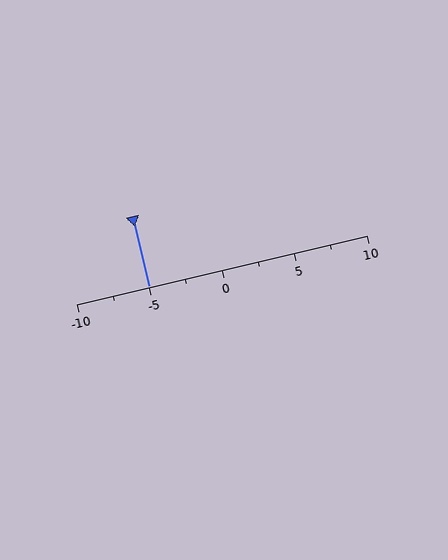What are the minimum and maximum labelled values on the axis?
The axis runs from -10 to 10.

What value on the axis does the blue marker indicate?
The marker indicates approximately -5.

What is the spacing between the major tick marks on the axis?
The major ticks are spaced 5 apart.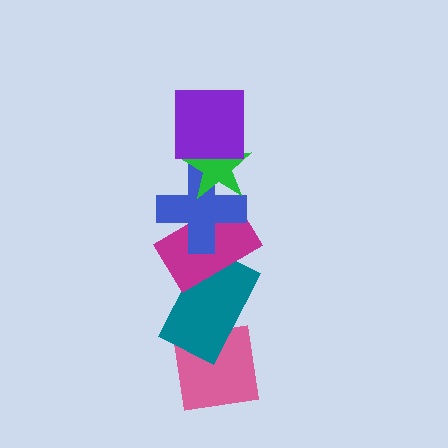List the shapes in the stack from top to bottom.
From top to bottom: the purple square, the green star, the blue cross, the magenta rectangle, the teal rectangle, the pink square.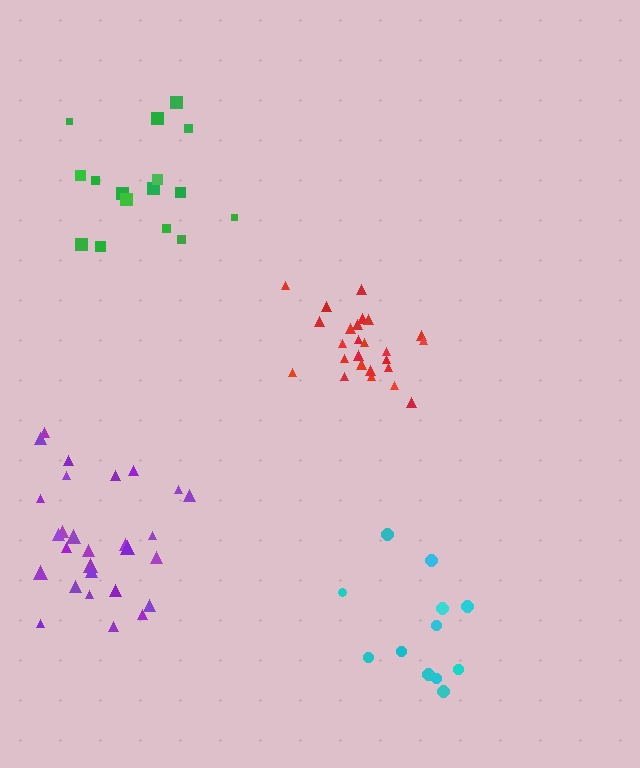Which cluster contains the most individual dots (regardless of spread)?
Purple (28).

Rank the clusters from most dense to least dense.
red, purple, cyan, green.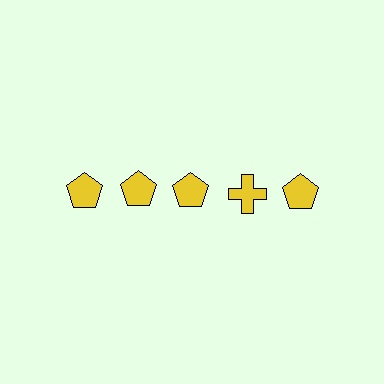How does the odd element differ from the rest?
It has a different shape: cross instead of pentagon.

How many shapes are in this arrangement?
There are 5 shapes arranged in a grid pattern.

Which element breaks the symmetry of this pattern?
The yellow cross in the top row, second from right column breaks the symmetry. All other shapes are yellow pentagons.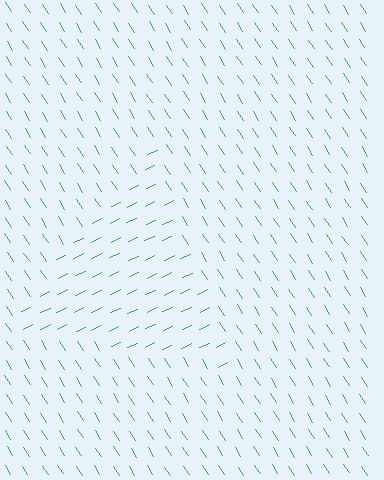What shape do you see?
I see a triangle.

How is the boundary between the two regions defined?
The boundary is defined purely by a change in line orientation (approximately 82 degrees difference). All lines are the same color and thickness.